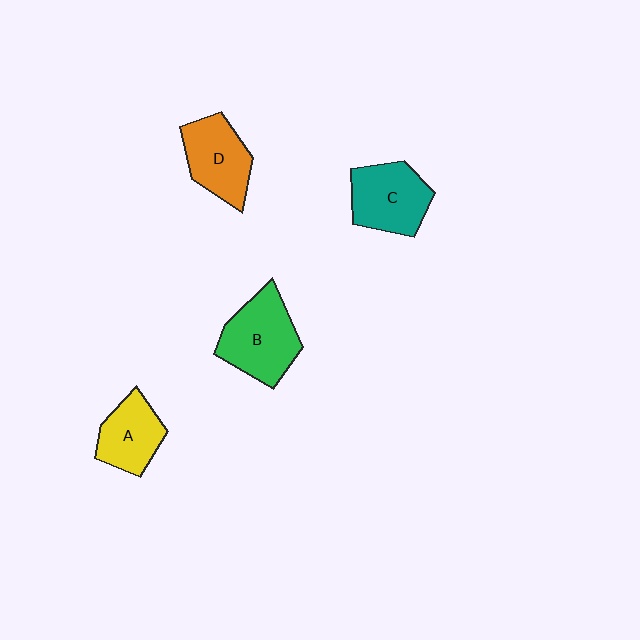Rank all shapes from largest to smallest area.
From largest to smallest: B (green), C (teal), D (orange), A (yellow).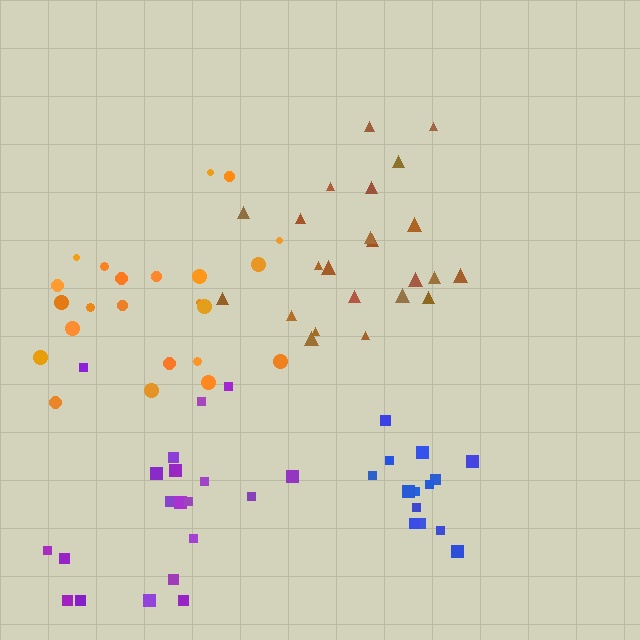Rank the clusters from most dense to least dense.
blue, brown, orange, purple.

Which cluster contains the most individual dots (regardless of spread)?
Brown (23).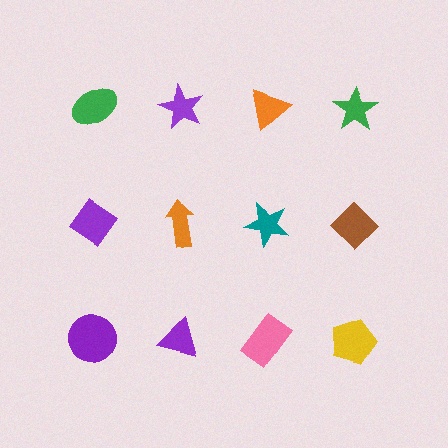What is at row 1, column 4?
A green star.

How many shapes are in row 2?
4 shapes.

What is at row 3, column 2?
A purple triangle.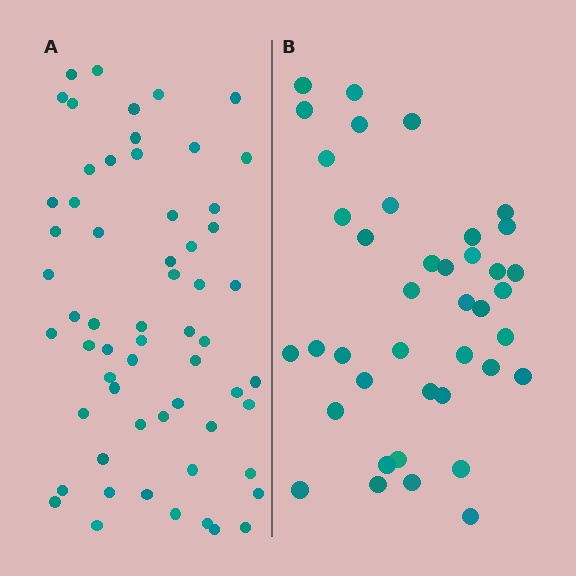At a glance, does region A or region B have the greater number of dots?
Region A (the left region) has more dots.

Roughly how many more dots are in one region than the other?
Region A has approximately 20 more dots than region B.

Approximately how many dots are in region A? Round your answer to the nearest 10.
About 60 dots.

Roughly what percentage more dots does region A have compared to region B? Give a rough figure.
About 50% more.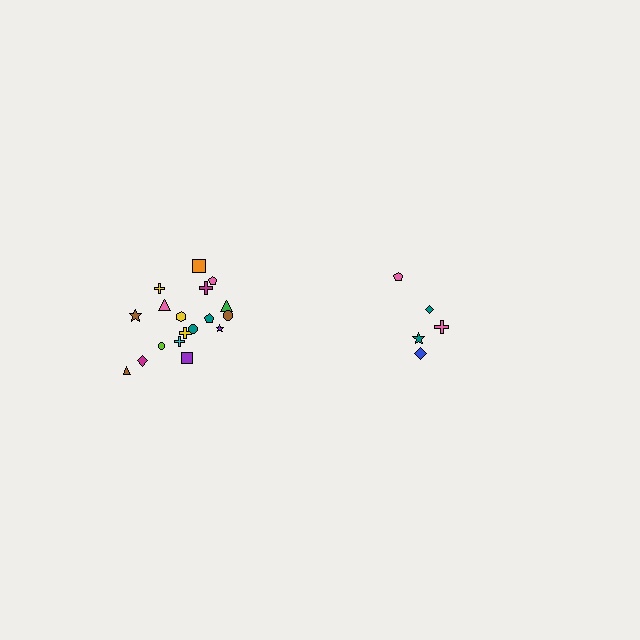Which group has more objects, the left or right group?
The left group.